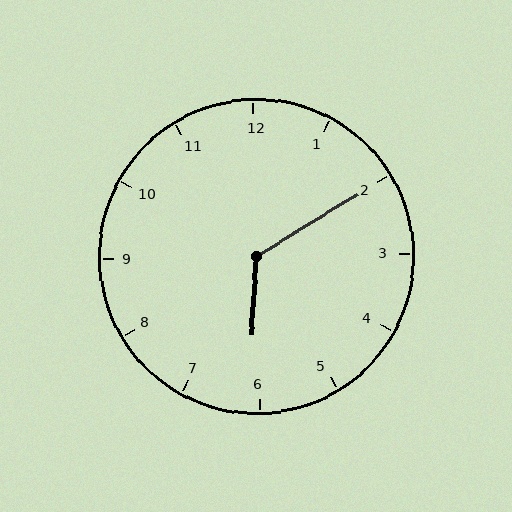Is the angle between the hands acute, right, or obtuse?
It is obtuse.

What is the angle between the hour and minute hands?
Approximately 125 degrees.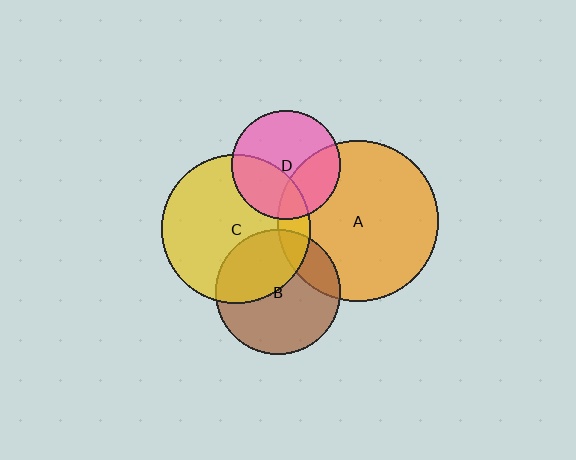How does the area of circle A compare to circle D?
Approximately 2.2 times.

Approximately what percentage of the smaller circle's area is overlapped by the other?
Approximately 40%.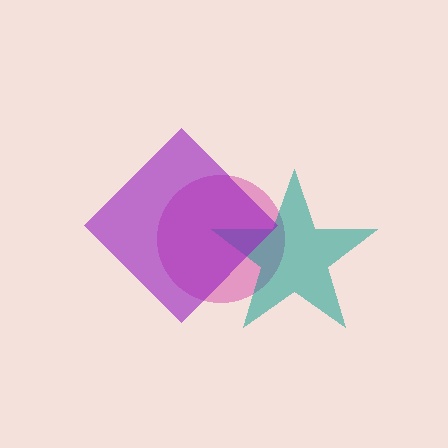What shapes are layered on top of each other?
The layered shapes are: a pink circle, a teal star, a purple diamond.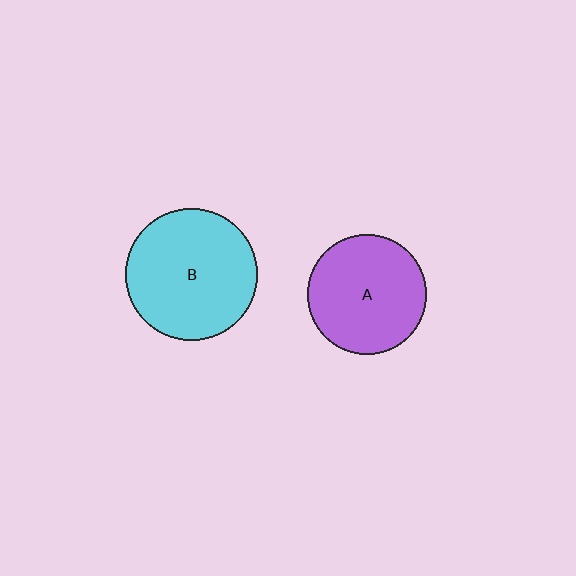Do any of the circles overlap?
No, none of the circles overlap.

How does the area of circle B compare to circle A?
Approximately 1.2 times.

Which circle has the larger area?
Circle B (cyan).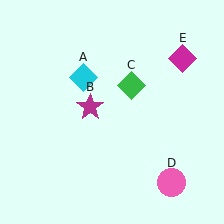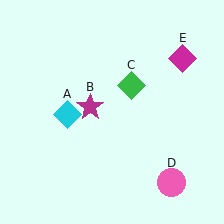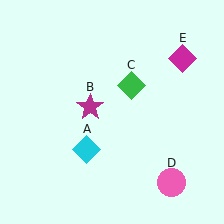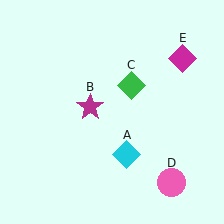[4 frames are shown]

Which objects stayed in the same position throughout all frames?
Magenta star (object B) and green diamond (object C) and pink circle (object D) and magenta diamond (object E) remained stationary.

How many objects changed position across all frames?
1 object changed position: cyan diamond (object A).